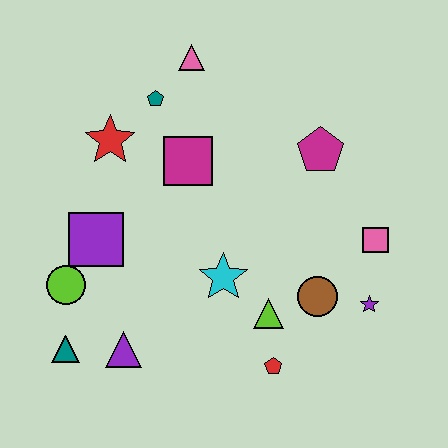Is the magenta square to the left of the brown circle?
Yes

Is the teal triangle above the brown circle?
No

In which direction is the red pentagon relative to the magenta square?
The red pentagon is below the magenta square.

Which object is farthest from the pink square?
The teal triangle is farthest from the pink square.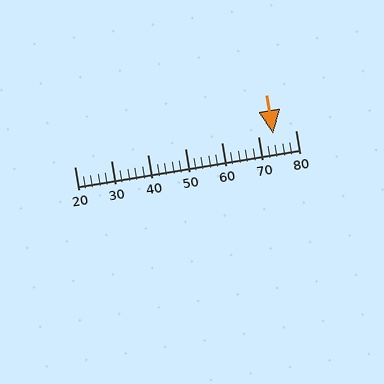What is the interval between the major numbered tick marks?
The major tick marks are spaced 10 units apart.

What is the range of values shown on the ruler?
The ruler shows values from 20 to 80.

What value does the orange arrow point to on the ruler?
The orange arrow points to approximately 74.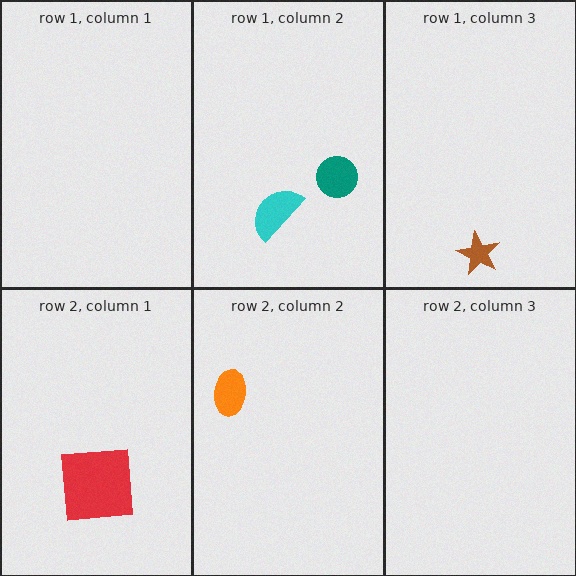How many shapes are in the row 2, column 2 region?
1.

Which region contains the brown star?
The row 1, column 3 region.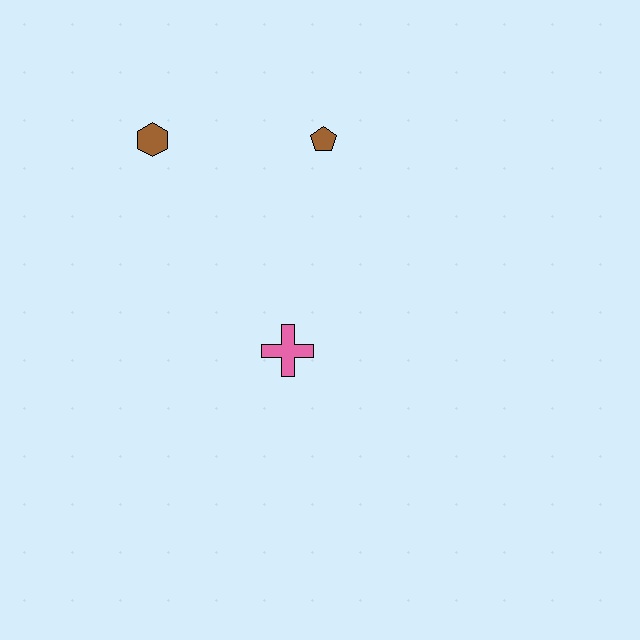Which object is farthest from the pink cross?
The brown hexagon is farthest from the pink cross.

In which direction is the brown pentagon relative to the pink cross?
The brown pentagon is above the pink cross.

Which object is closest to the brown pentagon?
The brown hexagon is closest to the brown pentagon.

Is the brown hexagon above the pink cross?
Yes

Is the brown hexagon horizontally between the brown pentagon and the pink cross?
No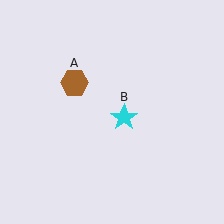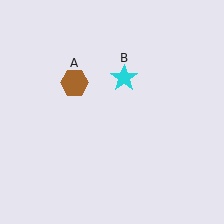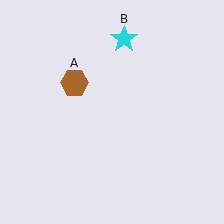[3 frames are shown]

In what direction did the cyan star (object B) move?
The cyan star (object B) moved up.